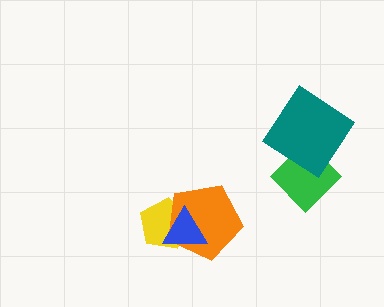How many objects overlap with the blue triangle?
2 objects overlap with the blue triangle.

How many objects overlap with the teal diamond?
1 object overlaps with the teal diamond.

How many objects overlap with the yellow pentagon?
2 objects overlap with the yellow pentagon.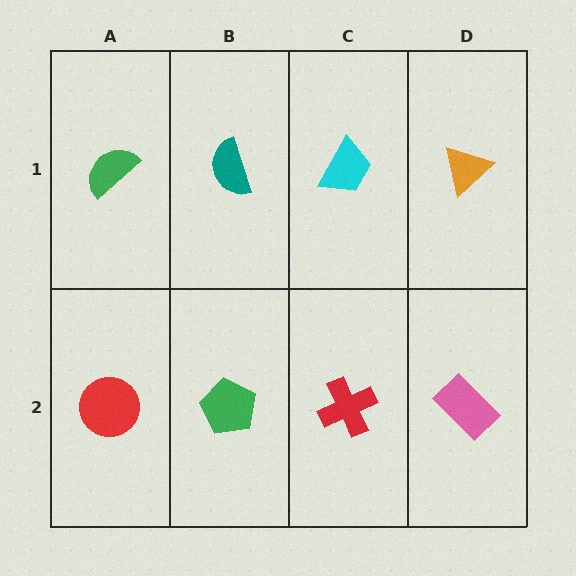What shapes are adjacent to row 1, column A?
A red circle (row 2, column A), a teal semicircle (row 1, column B).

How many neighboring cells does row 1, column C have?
3.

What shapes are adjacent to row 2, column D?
An orange triangle (row 1, column D), a red cross (row 2, column C).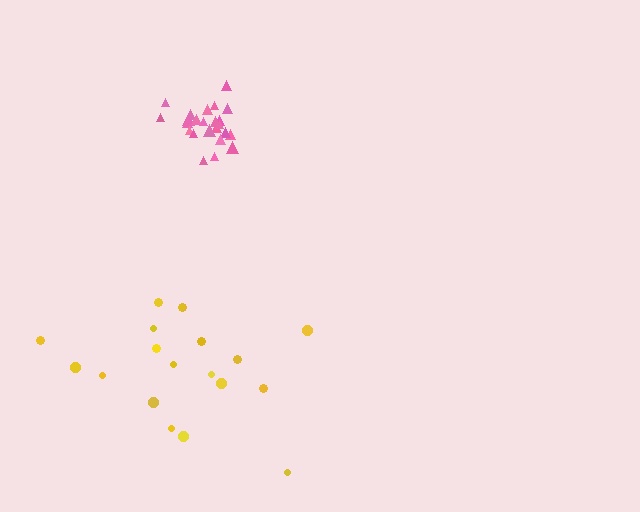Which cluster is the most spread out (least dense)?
Yellow.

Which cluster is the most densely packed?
Pink.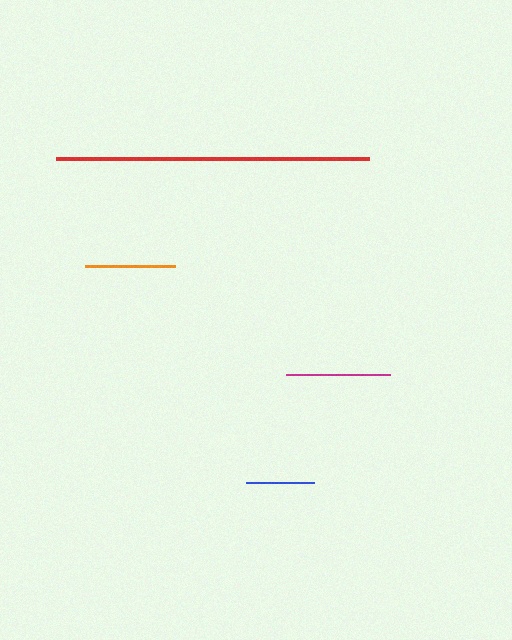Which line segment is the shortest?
The blue line is the shortest at approximately 68 pixels.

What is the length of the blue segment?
The blue segment is approximately 68 pixels long.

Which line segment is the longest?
The red line is the longest at approximately 313 pixels.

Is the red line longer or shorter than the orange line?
The red line is longer than the orange line.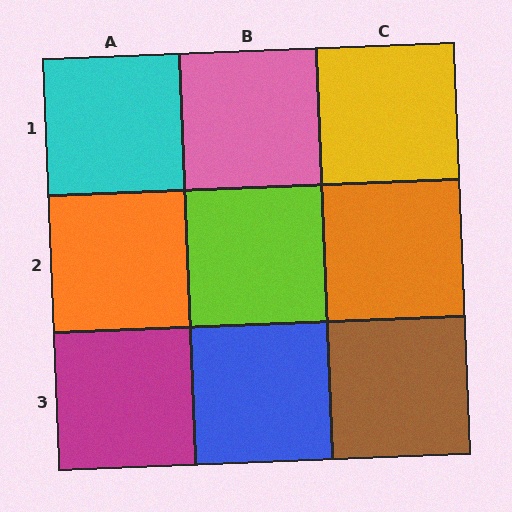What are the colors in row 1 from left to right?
Cyan, pink, yellow.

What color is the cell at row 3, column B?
Blue.